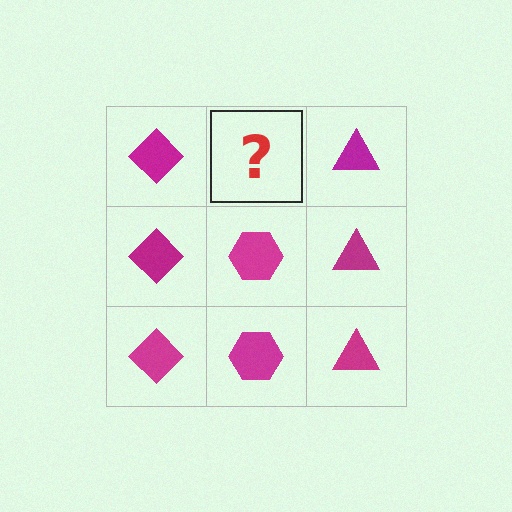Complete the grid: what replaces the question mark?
The question mark should be replaced with a magenta hexagon.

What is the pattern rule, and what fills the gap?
The rule is that each column has a consistent shape. The gap should be filled with a magenta hexagon.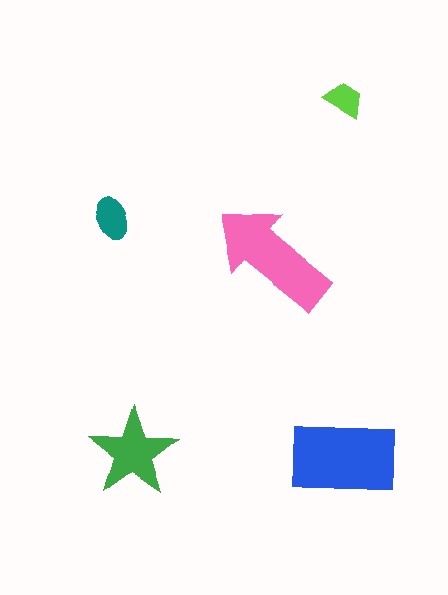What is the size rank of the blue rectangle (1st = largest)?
1st.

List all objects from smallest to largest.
The lime trapezoid, the teal ellipse, the green star, the pink arrow, the blue rectangle.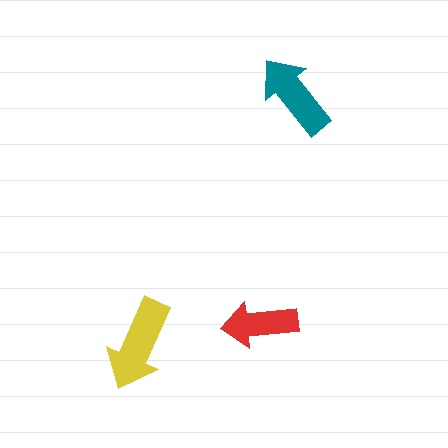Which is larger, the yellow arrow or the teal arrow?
The yellow one.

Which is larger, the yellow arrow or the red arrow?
The yellow one.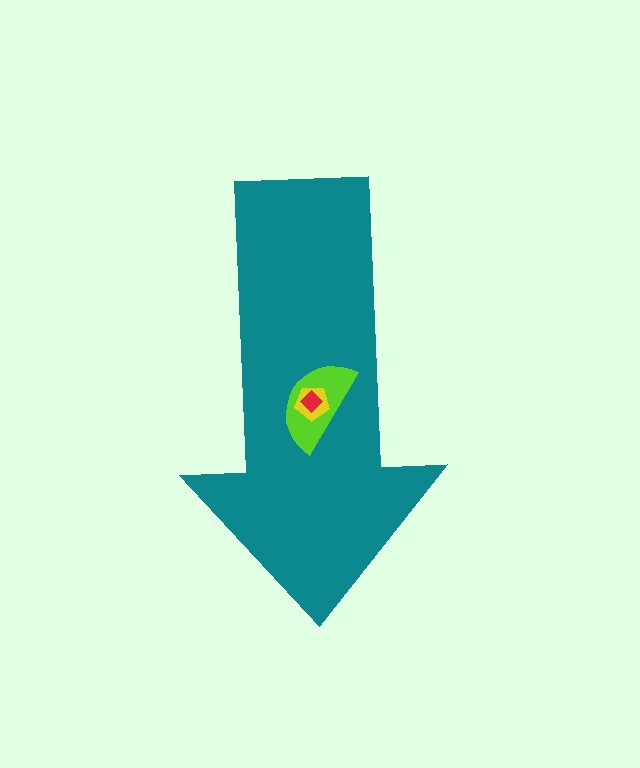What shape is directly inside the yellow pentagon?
The red diamond.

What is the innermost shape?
The red diamond.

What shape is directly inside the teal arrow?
The lime semicircle.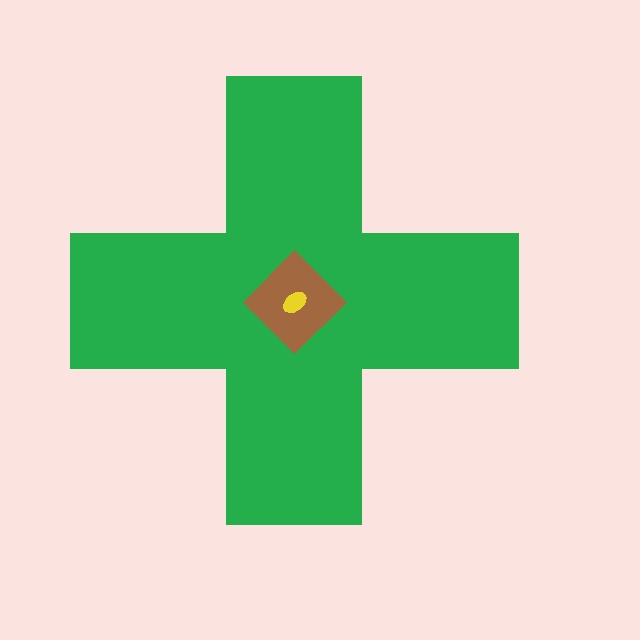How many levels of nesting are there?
3.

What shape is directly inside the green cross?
The brown diamond.